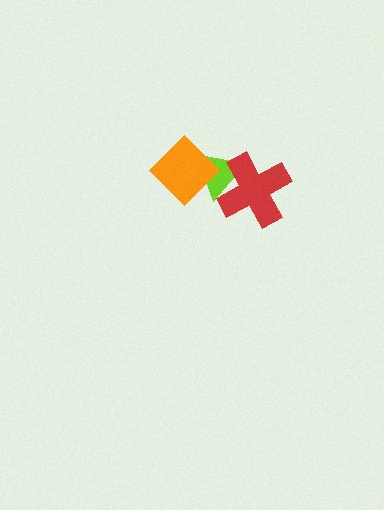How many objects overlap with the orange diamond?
1 object overlaps with the orange diamond.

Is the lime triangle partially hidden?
Yes, it is partially covered by another shape.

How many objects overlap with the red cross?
1 object overlaps with the red cross.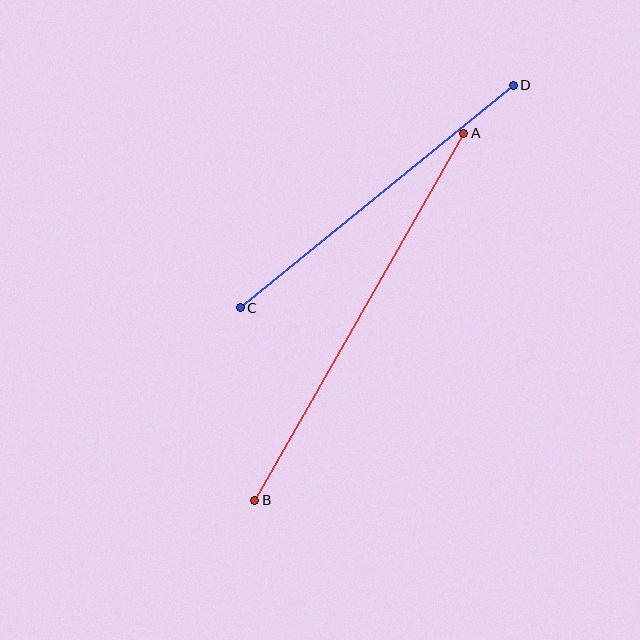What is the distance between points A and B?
The distance is approximately 422 pixels.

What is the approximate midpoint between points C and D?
The midpoint is at approximately (377, 196) pixels.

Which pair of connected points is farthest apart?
Points A and B are farthest apart.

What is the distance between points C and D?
The distance is approximately 352 pixels.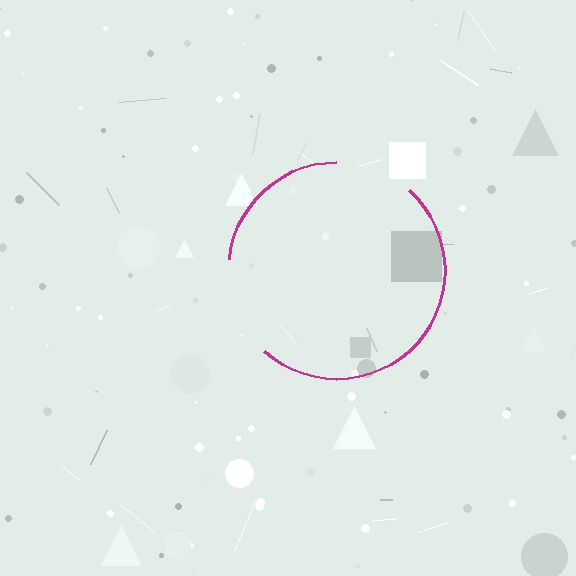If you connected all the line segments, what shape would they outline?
They would outline a circle.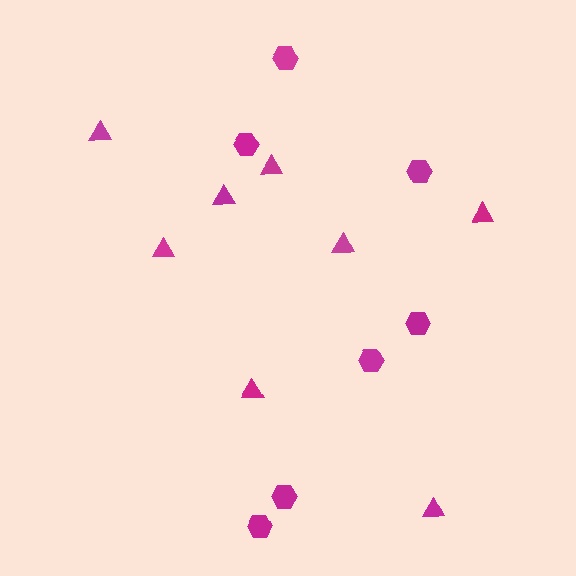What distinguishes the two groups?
There are 2 groups: one group of triangles (8) and one group of hexagons (7).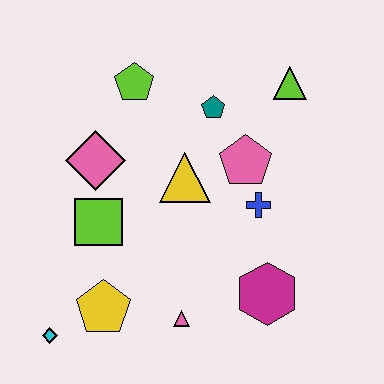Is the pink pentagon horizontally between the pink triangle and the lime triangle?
Yes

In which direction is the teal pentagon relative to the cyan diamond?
The teal pentagon is above the cyan diamond.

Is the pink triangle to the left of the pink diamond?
No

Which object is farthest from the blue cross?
The cyan diamond is farthest from the blue cross.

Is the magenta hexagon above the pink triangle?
Yes